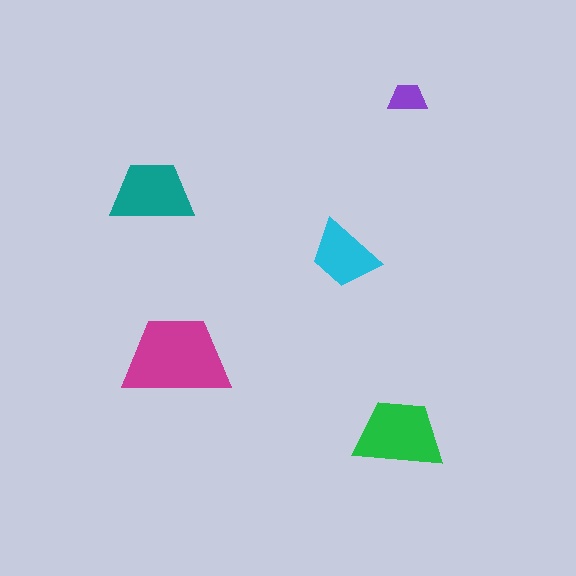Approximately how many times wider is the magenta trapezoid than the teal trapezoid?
About 1.5 times wider.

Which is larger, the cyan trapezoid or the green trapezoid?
The green one.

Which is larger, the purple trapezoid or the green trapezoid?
The green one.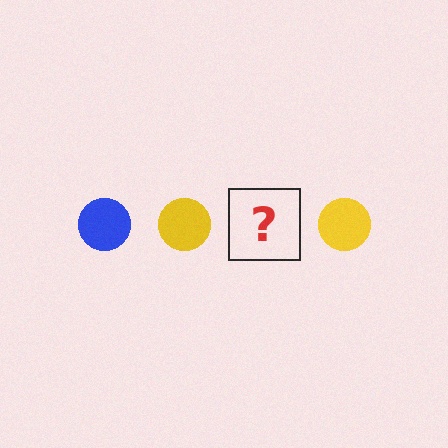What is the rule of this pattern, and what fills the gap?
The rule is that the pattern cycles through blue, yellow circles. The gap should be filled with a blue circle.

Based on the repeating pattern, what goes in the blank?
The blank should be a blue circle.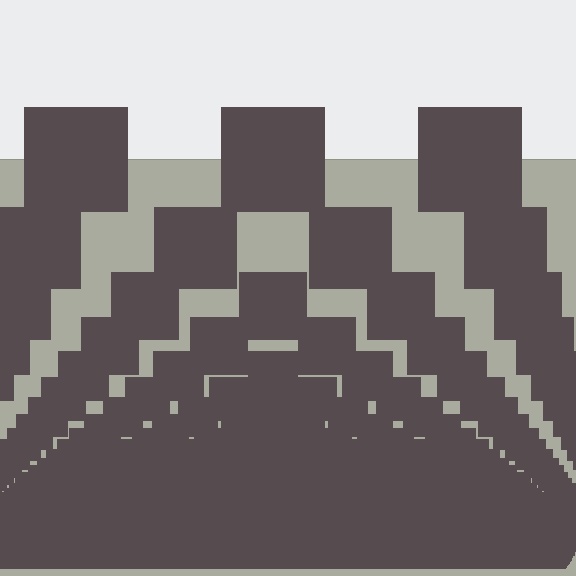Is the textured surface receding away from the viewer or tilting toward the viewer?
The surface appears to tilt toward the viewer. Texture elements get larger and sparser toward the top.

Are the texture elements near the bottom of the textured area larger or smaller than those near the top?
Smaller. The gradient is inverted — elements near the bottom are smaller and denser.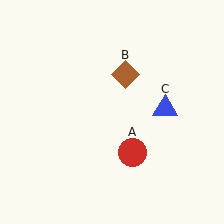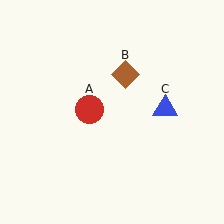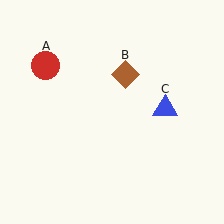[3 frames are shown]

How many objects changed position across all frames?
1 object changed position: red circle (object A).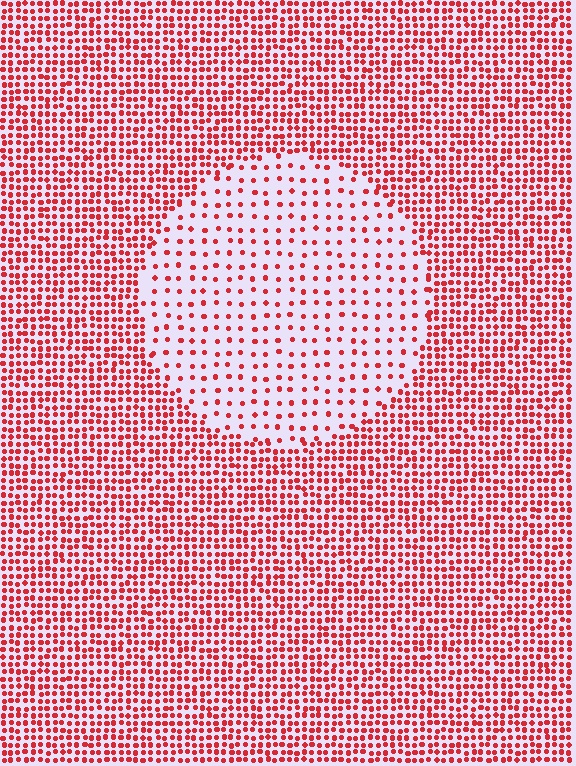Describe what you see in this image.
The image contains small red elements arranged at two different densities. A circle-shaped region is visible where the elements are less densely packed than the surrounding area.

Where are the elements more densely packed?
The elements are more densely packed outside the circle boundary.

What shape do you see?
I see a circle.